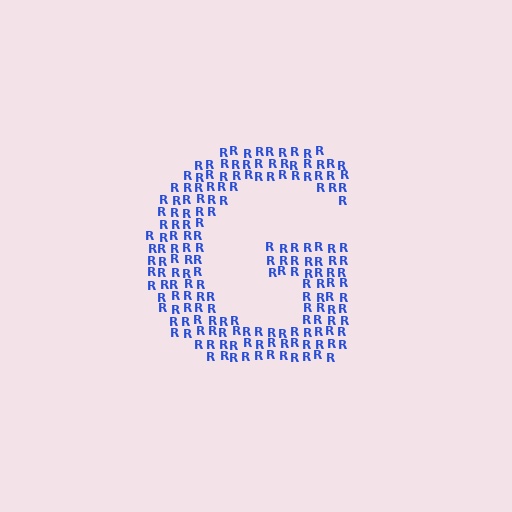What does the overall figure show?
The overall figure shows the letter G.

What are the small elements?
The small elements are letter R's.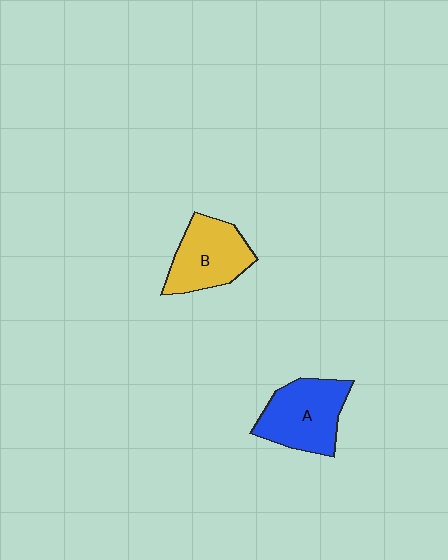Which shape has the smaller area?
Shape B (yellow).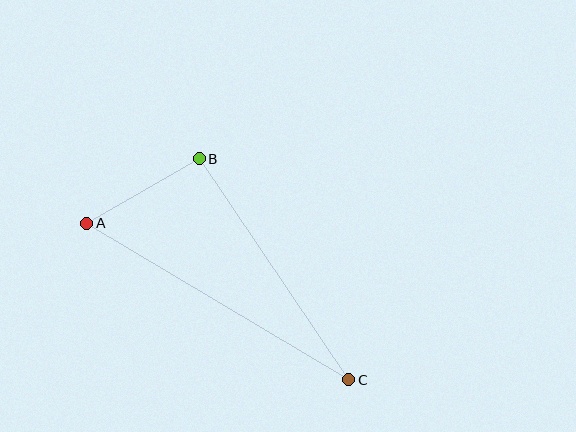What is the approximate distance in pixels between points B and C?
The distance between B and C is approximately 266 pixels.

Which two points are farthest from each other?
Points A and C are farthest from each other.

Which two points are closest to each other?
Points A and B are closest to each other.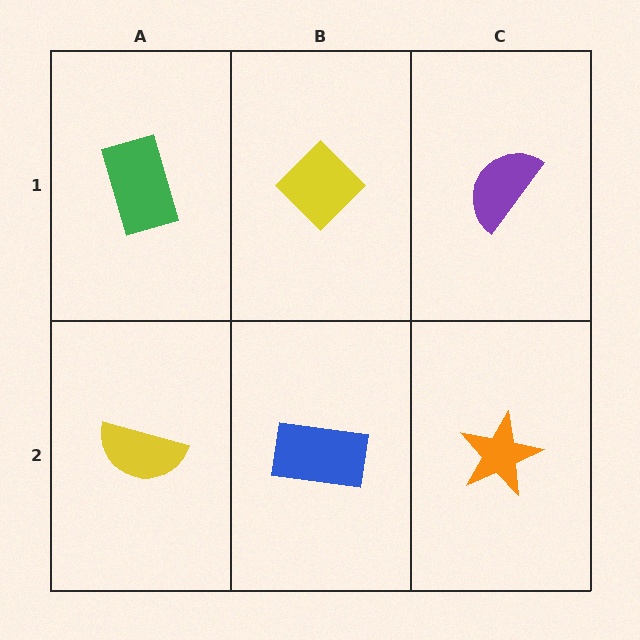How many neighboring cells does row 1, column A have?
2.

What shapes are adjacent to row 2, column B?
A yellow diamond (row 1, column B), a yellow semicircle (row 2, column A), an orange star (row 2, column C).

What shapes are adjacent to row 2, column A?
A green rectangle (row 1, column A), a blue rectangle (row 2, column B).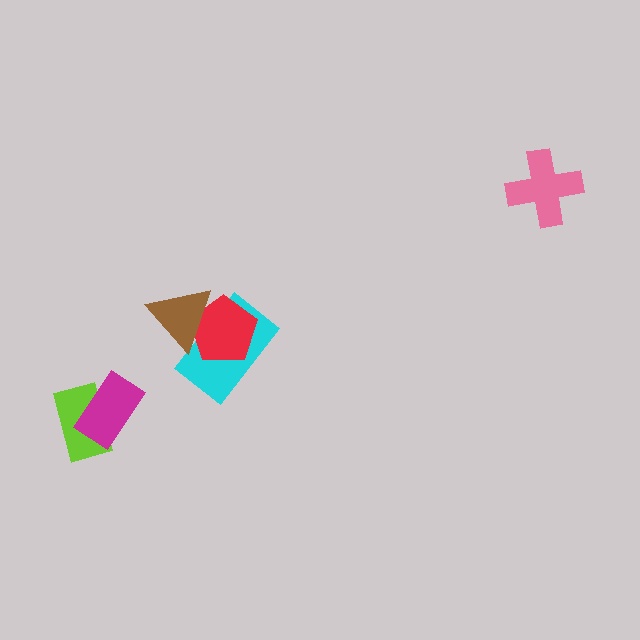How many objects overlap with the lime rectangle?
1 object overlaps with the lime rectangle.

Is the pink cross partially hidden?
No, no other shape covers it.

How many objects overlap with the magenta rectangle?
1 object overlaps with the magenta rectangle.